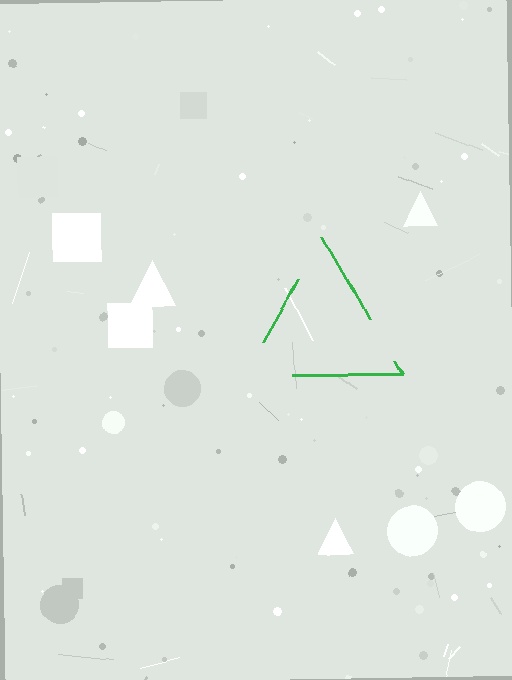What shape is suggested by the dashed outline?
The dashed outline suggests a triangle.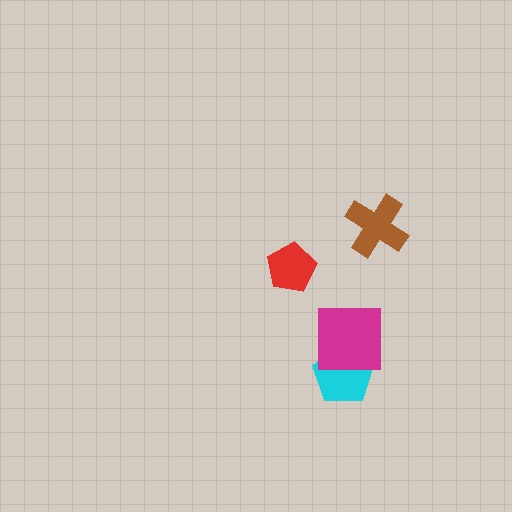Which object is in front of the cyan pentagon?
The magenta square is in front of the cyan pentagon.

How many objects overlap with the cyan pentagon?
1 object overlaps with the cyan pentagon.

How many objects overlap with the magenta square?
1 object overlaps with the magenta square.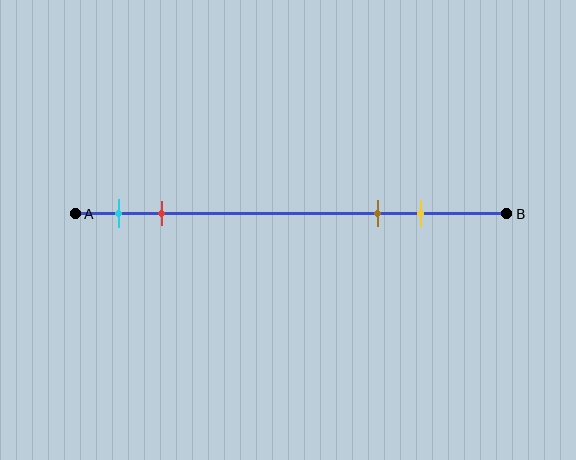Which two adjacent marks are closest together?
The cyan and red marks are the closest adjacent pair.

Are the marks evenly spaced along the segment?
No, the marks are not evenly spaced.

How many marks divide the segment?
There are 4 marks dividing the segment.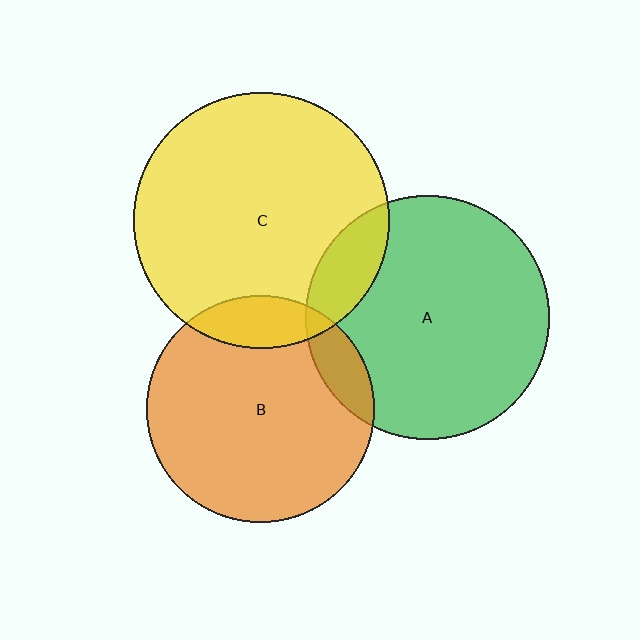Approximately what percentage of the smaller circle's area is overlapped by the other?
Approximately 10%.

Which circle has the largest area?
Circle C (yellow).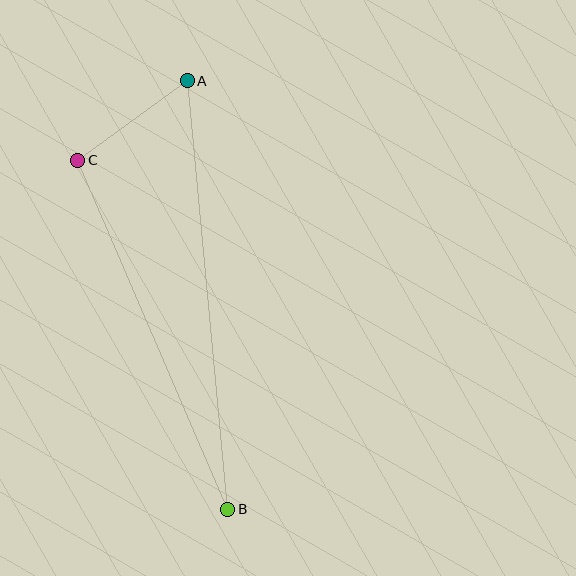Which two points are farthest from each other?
Points A and B are farthest from each other.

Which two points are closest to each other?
Points A and C are closest to each other.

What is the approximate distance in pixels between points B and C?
The distance between B and C is approximately 379 pixels.